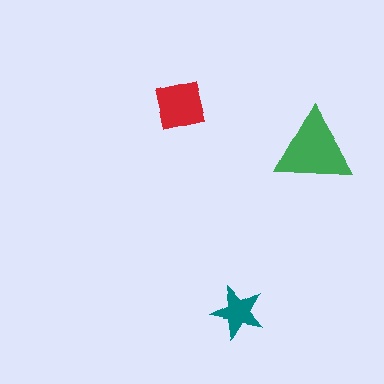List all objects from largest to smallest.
The green triangle, the red square, the teal star.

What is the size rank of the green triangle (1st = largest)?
1st.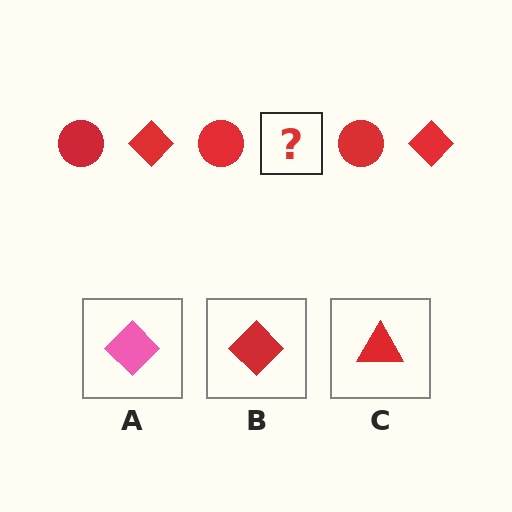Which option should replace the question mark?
Option B.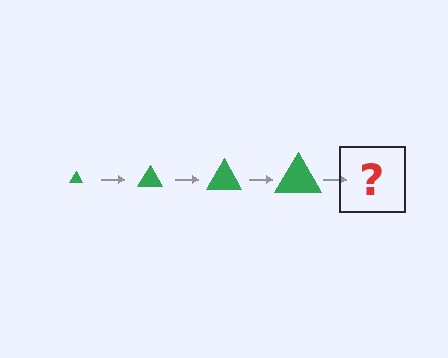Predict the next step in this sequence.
The next step is a green triangle, larger than the previous one.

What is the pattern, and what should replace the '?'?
The pattern is that the triangle gets progressively larger each step. The '?' should be a green triangle, larger than the previous one.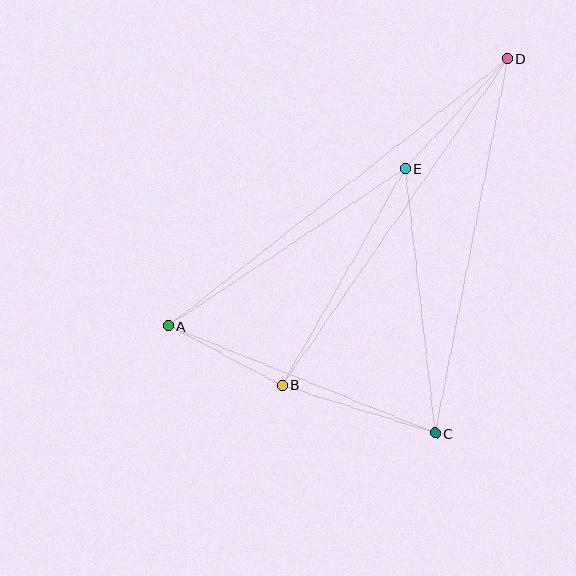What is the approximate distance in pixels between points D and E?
The distance between D and E is approximately 150 pixels.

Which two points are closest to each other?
Points A and B are closest to each other.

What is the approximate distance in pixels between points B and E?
The distance between B and E is approximately 249 pixels.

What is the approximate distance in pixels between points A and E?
The distance between A and E is approximately 284 pixels.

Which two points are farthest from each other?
Points A and D are farthest from each other.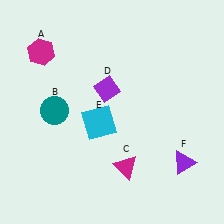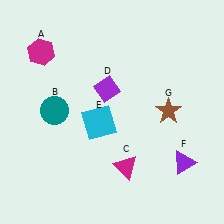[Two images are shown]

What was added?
A brown star (G) was added in Image 2.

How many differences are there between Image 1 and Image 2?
There is 1 difference between the two images.